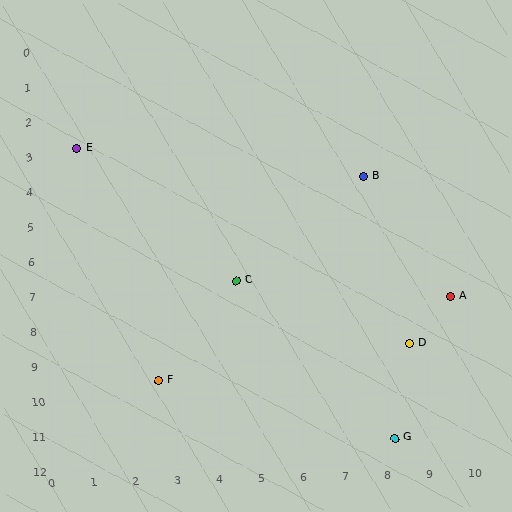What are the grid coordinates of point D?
Point D is at approximately (8.6, 8.6).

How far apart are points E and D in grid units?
Points E and D are about 9.7 grid units apart.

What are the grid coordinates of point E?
Point E is at approximately (0.8, 2.8).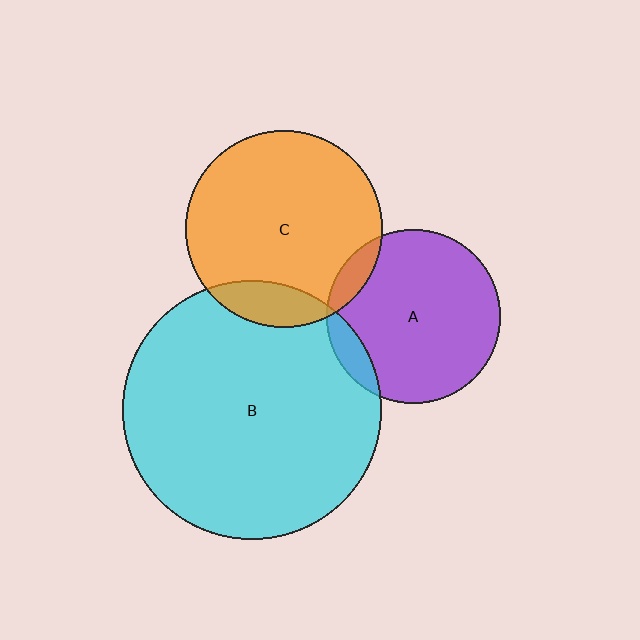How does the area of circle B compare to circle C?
Approximately 1.7 times.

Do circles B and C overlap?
Yes.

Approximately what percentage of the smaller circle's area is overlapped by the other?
Approximately 15%.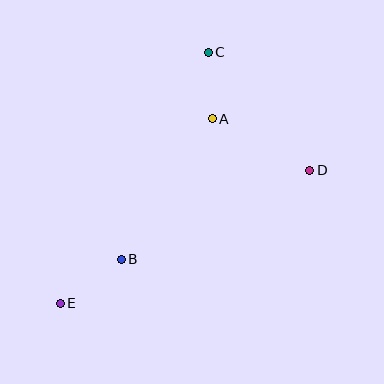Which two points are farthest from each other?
Points C and E are farthest from each other.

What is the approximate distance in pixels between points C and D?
The distance between C and D is approximately 156 pixels.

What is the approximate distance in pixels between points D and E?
The distance between D and E is approximately 283 pixels.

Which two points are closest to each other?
Points A and C are closest to each other.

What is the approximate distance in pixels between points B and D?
The distance between B and D is approximately 209 pixels.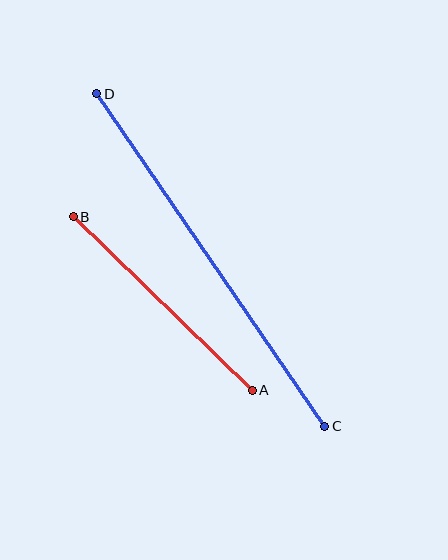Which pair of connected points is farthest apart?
Points C and D are farthest apart.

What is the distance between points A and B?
The distance is approximately 249 pixels.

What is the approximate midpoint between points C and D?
The midpoint is at approximately (211, 260) pixels.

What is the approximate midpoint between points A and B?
The midpoint is at approximately (163, 303) pixels.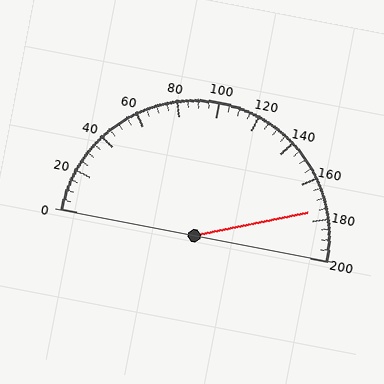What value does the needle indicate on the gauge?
The needle indicates approximately 175.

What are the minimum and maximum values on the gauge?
The gauge ranges from 0 to 200.